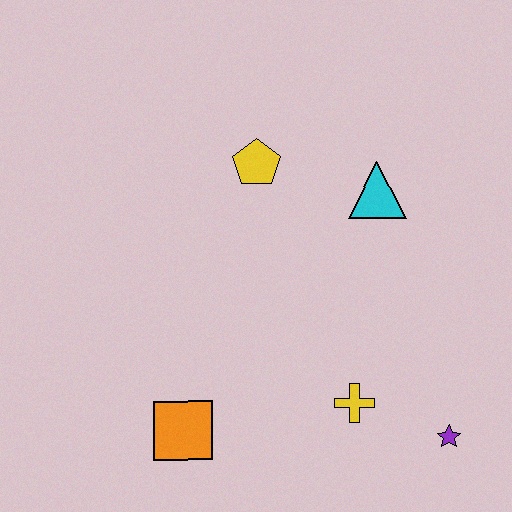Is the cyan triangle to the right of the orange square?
Yes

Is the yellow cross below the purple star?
No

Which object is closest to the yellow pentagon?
The cyan triangle is closest to the yellow pentagon.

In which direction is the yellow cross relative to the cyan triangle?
The yellow cross is below the cyan triangle.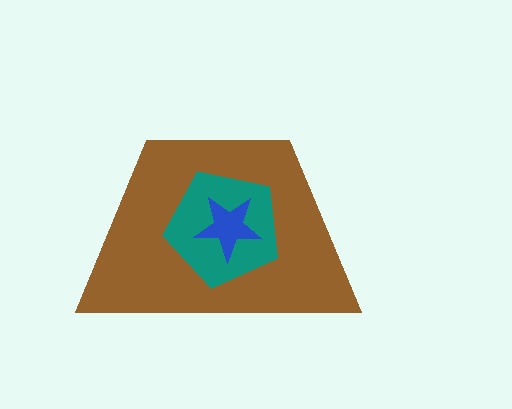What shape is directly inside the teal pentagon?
The blue star.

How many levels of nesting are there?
3.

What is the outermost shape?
The brown trapezoid.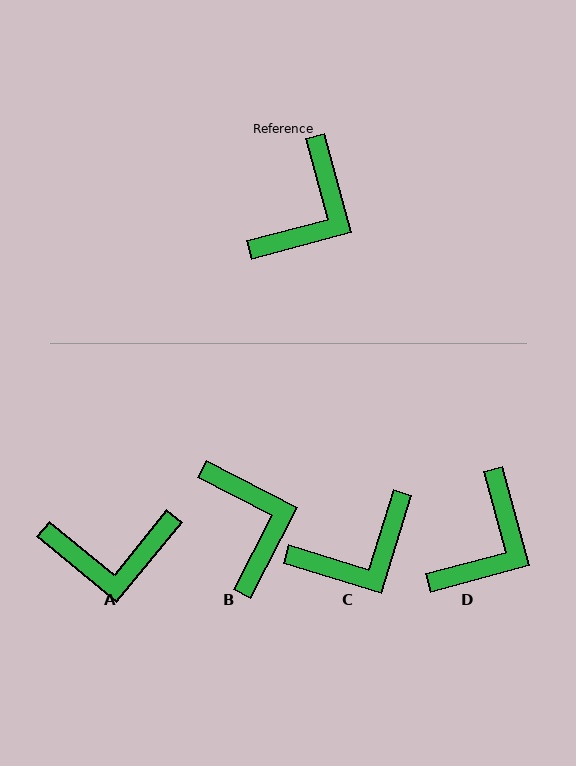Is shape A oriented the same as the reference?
No, it is off by about 54 degrees.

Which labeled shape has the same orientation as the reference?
D.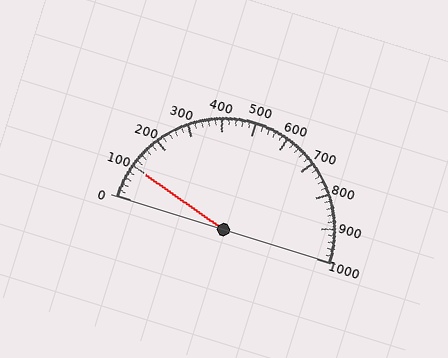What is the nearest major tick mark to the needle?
The nearest major tick mark is 100.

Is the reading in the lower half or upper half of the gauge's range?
The reading is in the lower half of the range (0 to 1000).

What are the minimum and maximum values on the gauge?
The gauge ranges from 0 to 1000.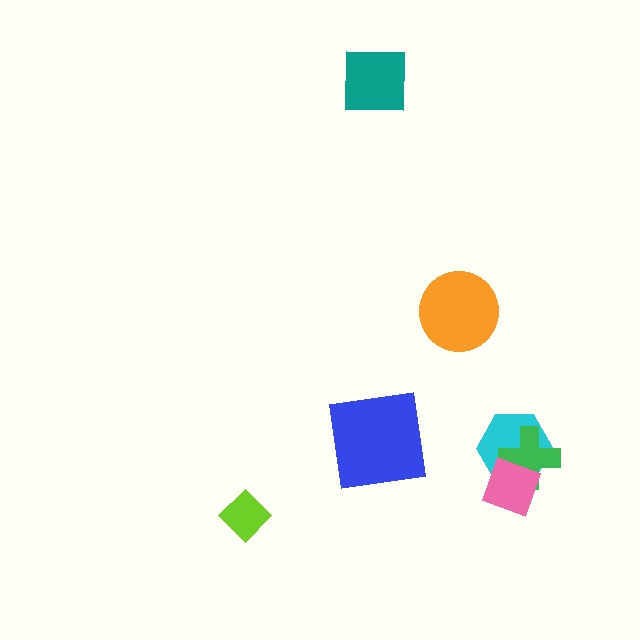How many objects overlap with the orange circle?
0 objects overlap with the orange circle.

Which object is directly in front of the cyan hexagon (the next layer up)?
The green cross is directly in front of the cyan hexagon.